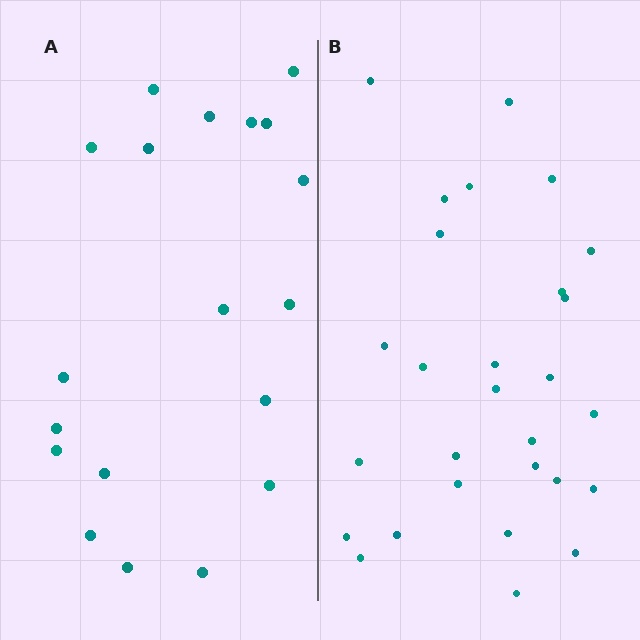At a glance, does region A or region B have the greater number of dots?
Region B (the right region) has more dots.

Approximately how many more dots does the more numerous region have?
Region B has roughly 8 or so more dots than region A.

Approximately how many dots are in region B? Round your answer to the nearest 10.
About 30 dots. (The exact count is 28, which rounds to 30.)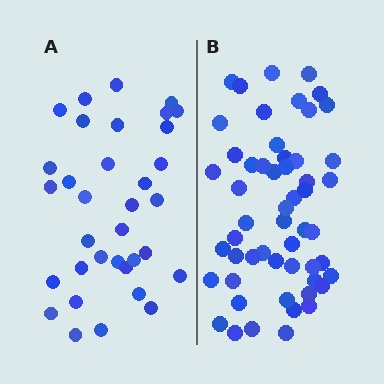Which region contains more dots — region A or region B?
Region B (the right region) has more dots.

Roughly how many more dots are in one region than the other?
Region B has approximately 20 more dots than region A.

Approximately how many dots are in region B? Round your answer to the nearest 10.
About 50 dots. (The exact count is 54, which rounds to 50.)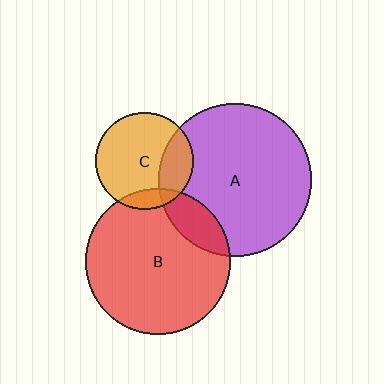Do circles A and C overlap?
Yes.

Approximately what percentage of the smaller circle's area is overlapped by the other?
Approximately 25%.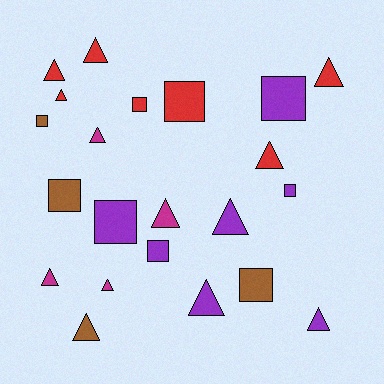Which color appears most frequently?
Red, with 7 objects.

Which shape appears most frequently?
Triangle, with 13 objects.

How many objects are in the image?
There are 22 objects.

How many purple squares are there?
There are 4 purple squares.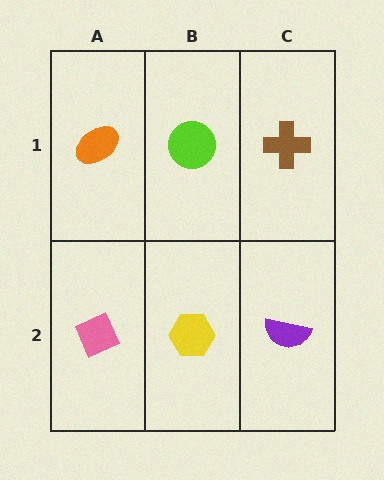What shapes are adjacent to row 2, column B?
A lime circle (row 1, column B), a pink diamond (row 2, column A), a purple semicircle (row 2, column C).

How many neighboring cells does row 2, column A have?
2.